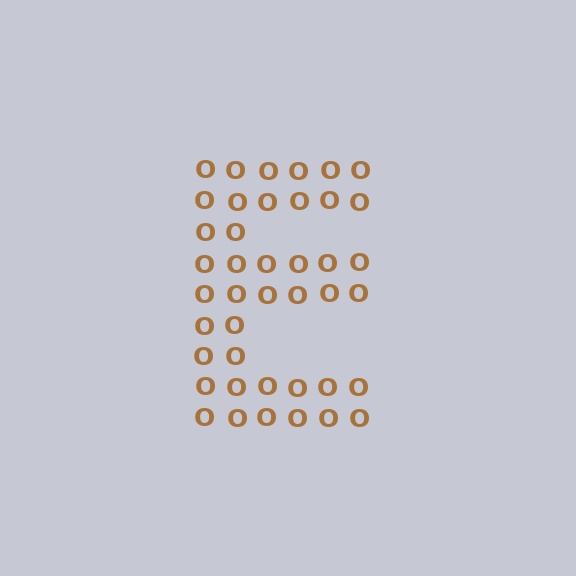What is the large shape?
The large shape is the letter E.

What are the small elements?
The small elements are letter O's.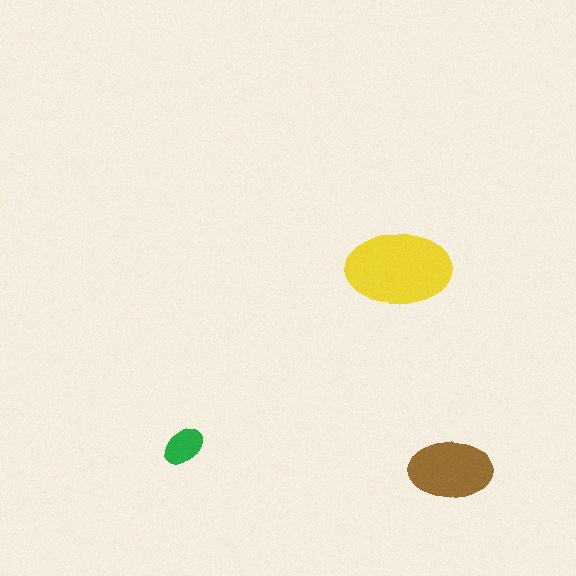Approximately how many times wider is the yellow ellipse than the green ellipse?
About 2.5 times wider.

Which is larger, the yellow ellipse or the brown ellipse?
The yellow one.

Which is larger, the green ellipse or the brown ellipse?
The brown one.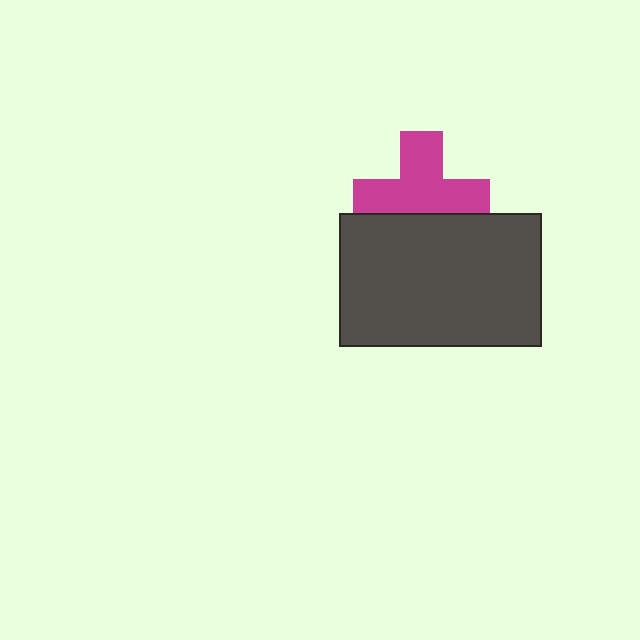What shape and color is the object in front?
The object in front is a dark gray rectangle.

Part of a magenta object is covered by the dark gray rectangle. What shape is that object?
It is a cross.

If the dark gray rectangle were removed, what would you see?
You would see the complete magenta cross.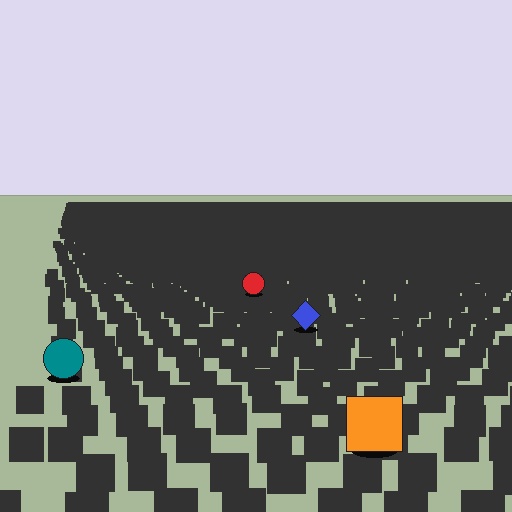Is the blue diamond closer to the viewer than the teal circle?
No. The teal circle is closer — you can tell from the texture gradient: the ground texture is coarser near it.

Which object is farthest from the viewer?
The red circle is farthest from the viewer. It appears smaller and the ground texture around it is denser.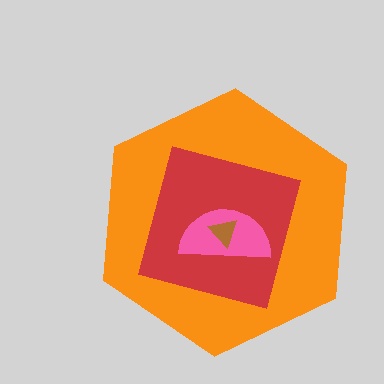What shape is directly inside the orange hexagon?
The red square.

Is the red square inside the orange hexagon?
Yes.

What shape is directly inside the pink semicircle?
The brown triangle.